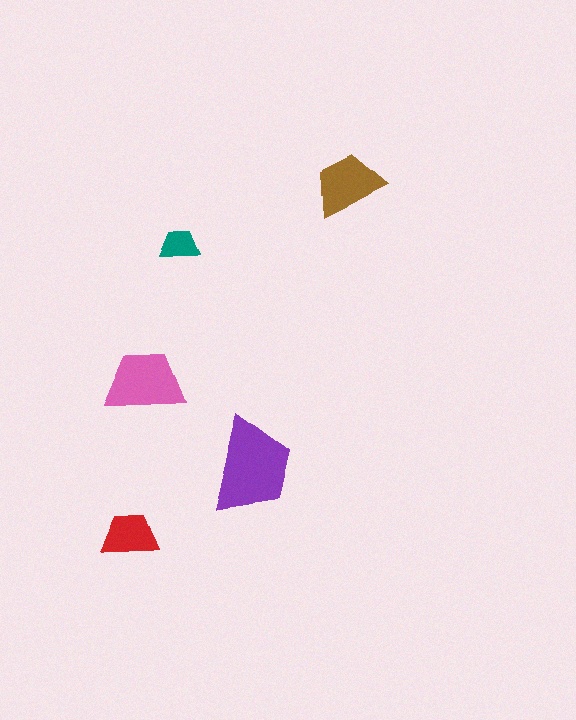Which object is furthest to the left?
The red trapezoid is leftmost.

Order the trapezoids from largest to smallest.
the purple one, the pink one, the brown one, the red one, the teal one.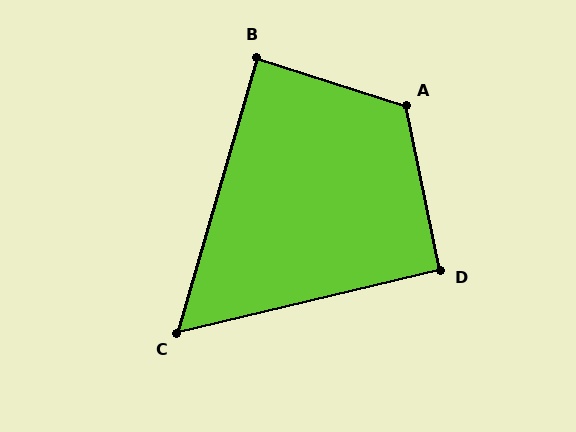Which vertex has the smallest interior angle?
C, at approximately 60 degrees.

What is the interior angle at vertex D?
Approximately 92 degrees (approximately right).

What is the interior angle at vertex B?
Approximately 88 degrees (approximately right).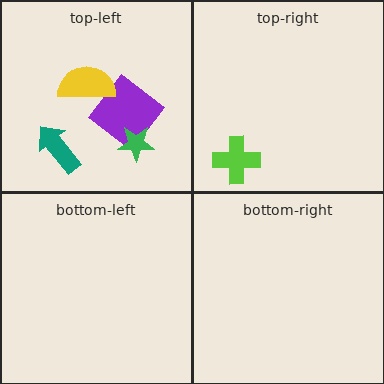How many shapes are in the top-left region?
4.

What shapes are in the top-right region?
The lime cross.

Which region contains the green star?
The top-left region.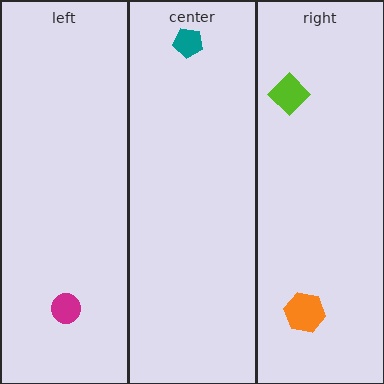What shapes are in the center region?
The teal pentagon.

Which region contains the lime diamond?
The right region.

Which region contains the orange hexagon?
The right region.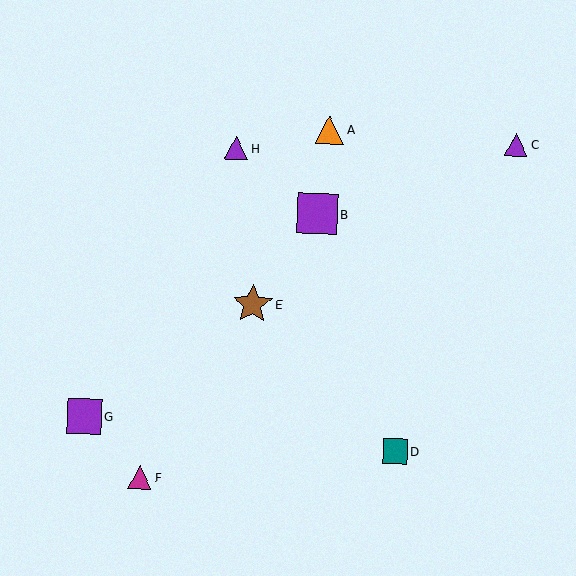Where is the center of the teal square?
The center of the teal square is at (395, 451).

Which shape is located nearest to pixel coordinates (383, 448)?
The teal square (labeled D) at (395, 451) is nearest to that location.